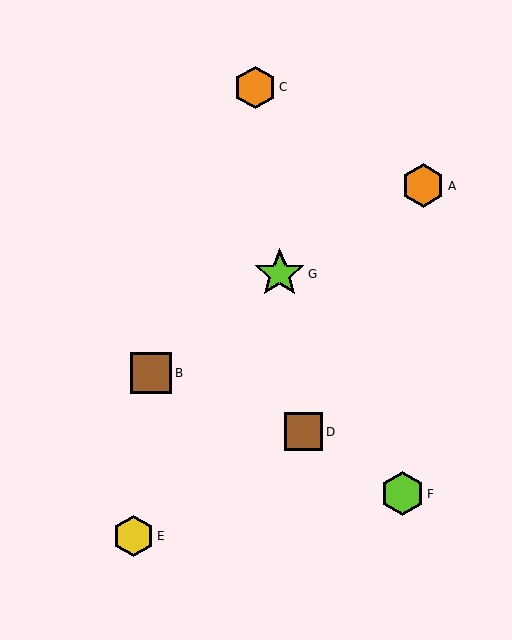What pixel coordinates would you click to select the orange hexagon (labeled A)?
Click at (423, 186) to select the orange hexagon A.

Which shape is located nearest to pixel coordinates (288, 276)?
The lime star (labeled G) at (280, 274) is nearest to that location.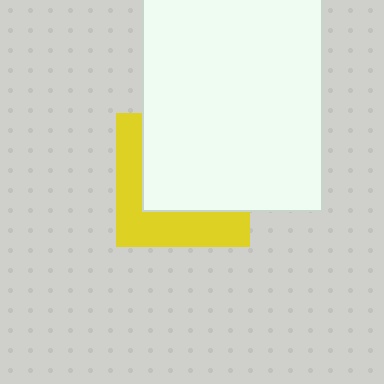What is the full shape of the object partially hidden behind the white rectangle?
The partially hidden object is a yellow square.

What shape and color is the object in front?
The object in front is a white rectangle.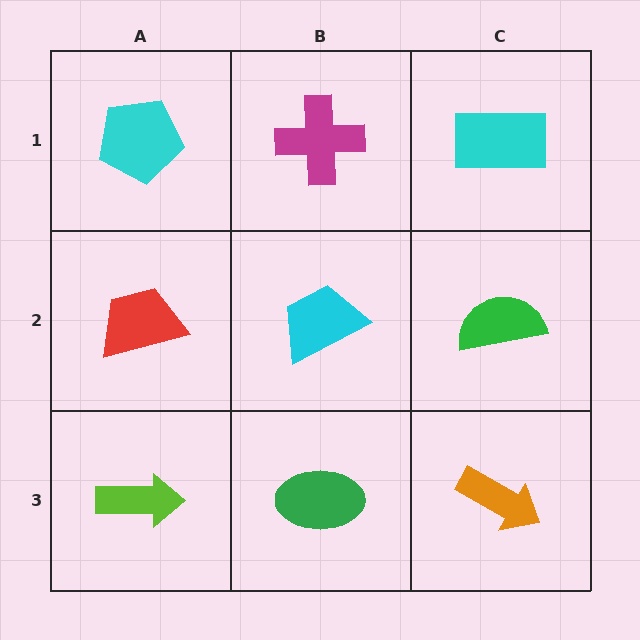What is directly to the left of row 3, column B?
A lime arrow.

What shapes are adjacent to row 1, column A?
A red trapezoid (row 2, column A), a magenta cross (row 1, column B).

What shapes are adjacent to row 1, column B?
A cyan trapezoid (row 2, column B), a cyan pentagon (row 1, column A), a cyan rectangle (row 1, column C).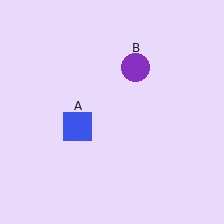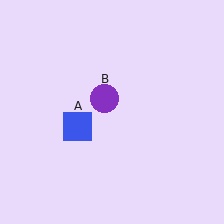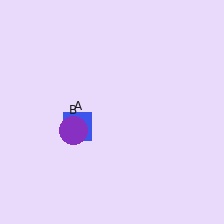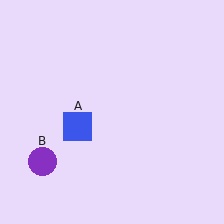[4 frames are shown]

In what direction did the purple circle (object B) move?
The purple circle (object B) moved down and to the left.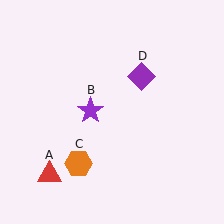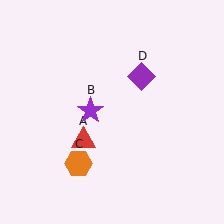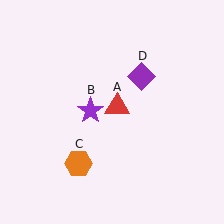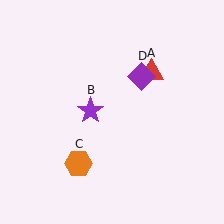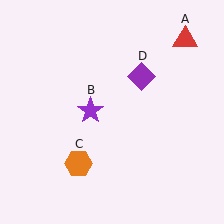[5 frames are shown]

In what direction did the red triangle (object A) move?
The red triangle (object A) moved up and to the right.